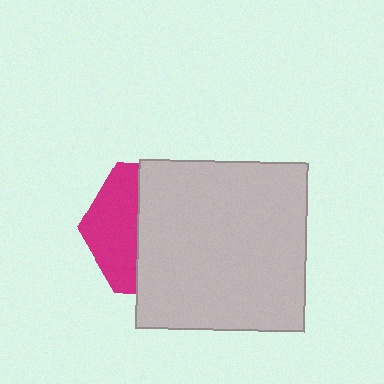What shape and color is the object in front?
The object in front is a light gray square.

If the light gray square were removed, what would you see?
You would see the complete magenta hexagon.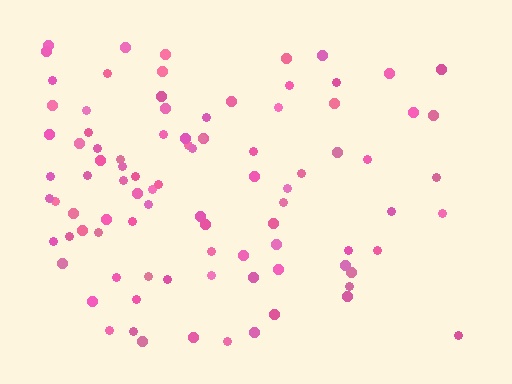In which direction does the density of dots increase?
From right to left, with the left side densest.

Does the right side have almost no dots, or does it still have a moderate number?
Still a moderate number, just noticeably fewer than the left.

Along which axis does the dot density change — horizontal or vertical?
Horizontal.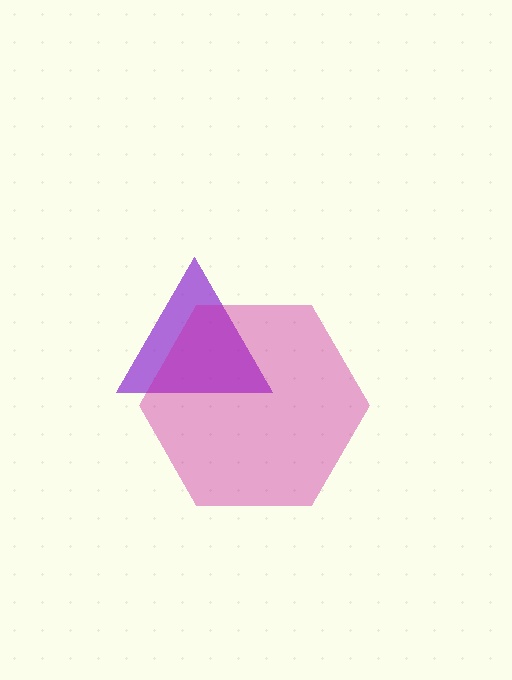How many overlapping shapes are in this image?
There are 2 overlapping shapes in the image.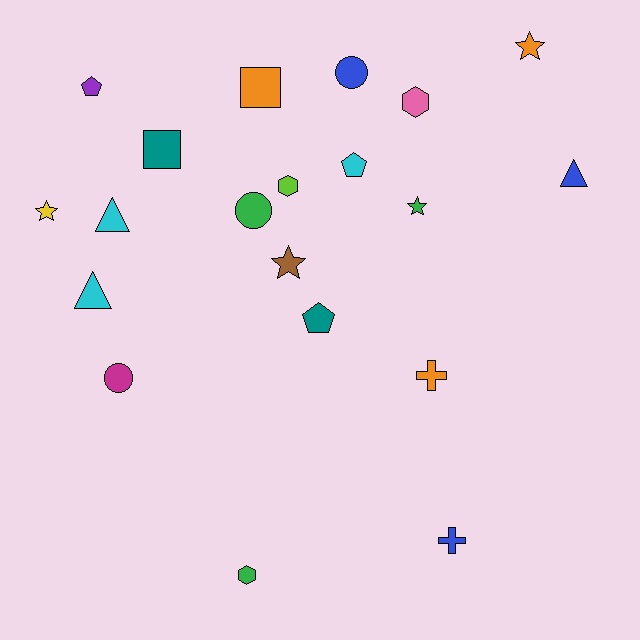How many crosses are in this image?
There are 2 crosses.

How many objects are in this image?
There are 20 objects.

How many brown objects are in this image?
There is 1 brown object.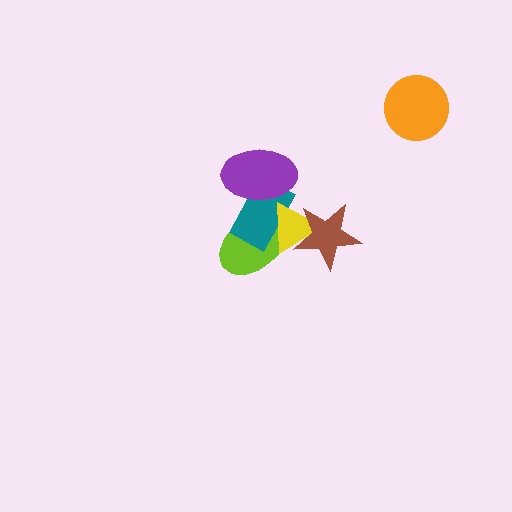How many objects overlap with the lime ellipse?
3 objects overlap with the lime ellipse.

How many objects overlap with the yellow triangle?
3 objects overlap with the yellow triangle.